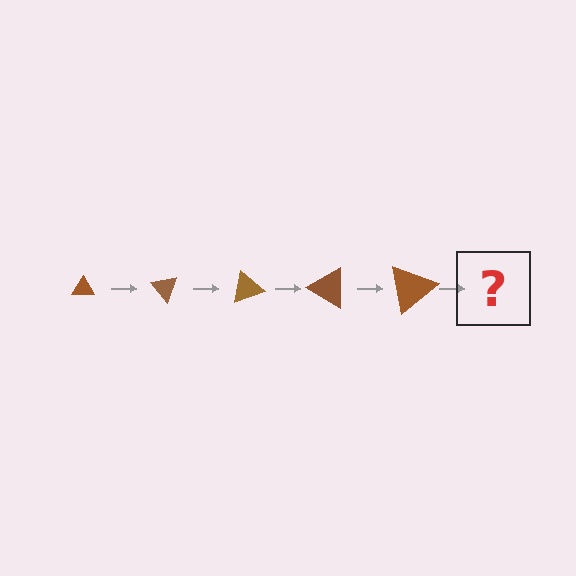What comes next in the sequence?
The next element should be a triangle, larger than the previous one and rotated 250 degrees from the start.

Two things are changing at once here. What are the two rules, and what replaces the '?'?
The two rules are that the triangle grows larger each step and it rotates 50 degrees each step. The '?' should be a triangle, larger than the previous one and rotated 250 degrees from the start.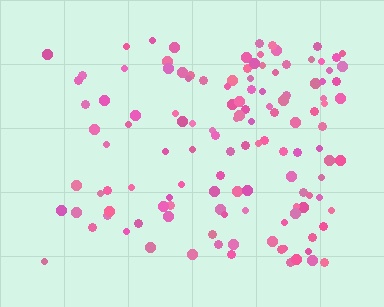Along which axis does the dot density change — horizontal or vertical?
Horizontal.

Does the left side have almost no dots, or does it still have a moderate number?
Still a moderate number, just noticeably fewer than the right.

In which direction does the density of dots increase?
From left to right, with the right side densest.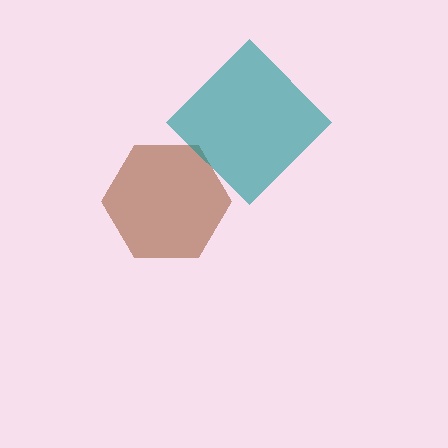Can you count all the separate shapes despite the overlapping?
Yes, there are 2 separate shapes.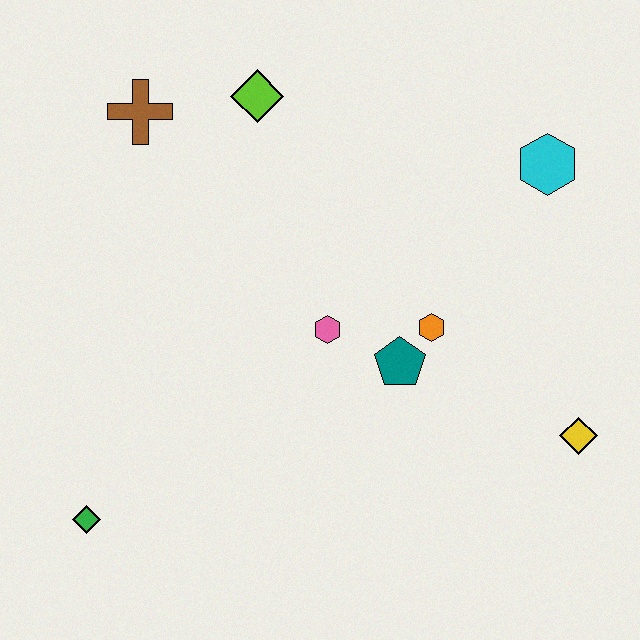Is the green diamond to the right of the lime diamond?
No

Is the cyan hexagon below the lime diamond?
Yes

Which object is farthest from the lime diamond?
The yellow diamond is farthest from the lime diamond.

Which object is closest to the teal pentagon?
The orange hexagon is closest to the teal pentagon.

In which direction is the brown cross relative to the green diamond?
The brown cross is above the green diamond.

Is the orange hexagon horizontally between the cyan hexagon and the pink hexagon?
Yes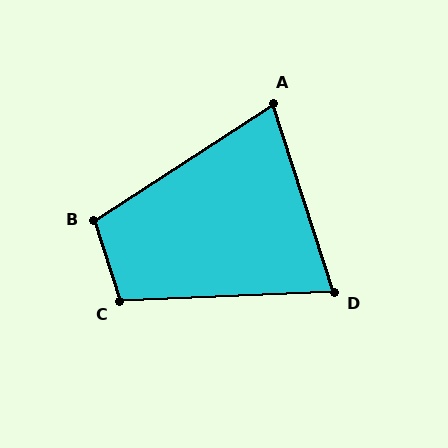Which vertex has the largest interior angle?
B, at approximately 106 degrees.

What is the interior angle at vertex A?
Approximately 75 degrees (acute).